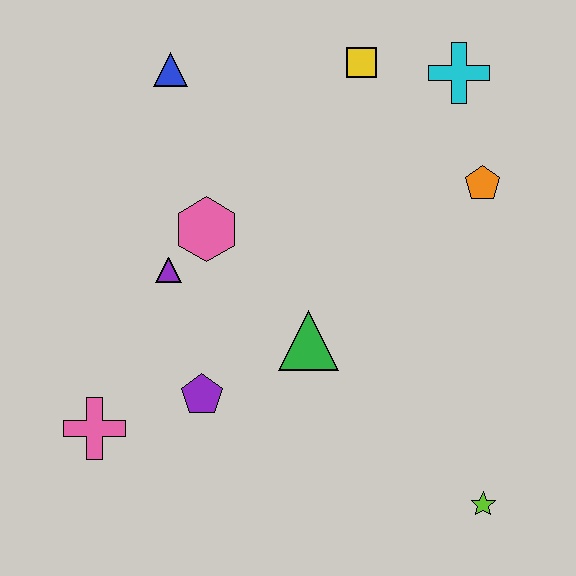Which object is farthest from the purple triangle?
The lime star is farthest from the purple triangle.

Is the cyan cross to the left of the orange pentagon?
Yes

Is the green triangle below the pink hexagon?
Yes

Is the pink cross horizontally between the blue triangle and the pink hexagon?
No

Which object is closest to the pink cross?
The purple pentagon is closest to the pink cross.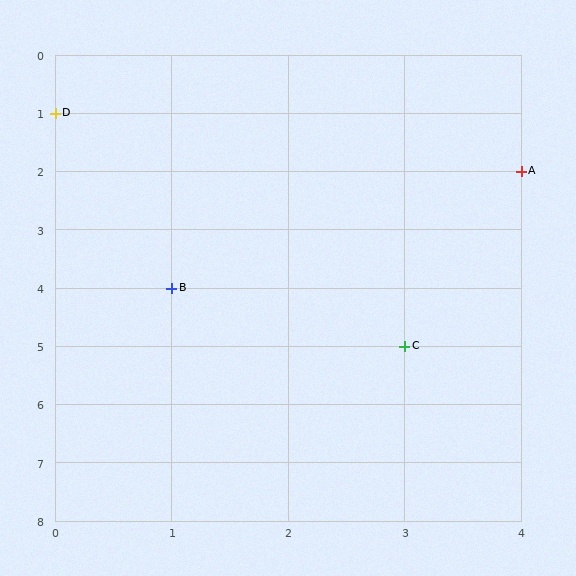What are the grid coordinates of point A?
Point A is at grid coordinates (4, 2).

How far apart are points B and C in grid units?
Points B and C are 2 columns and 1 row apart (about 2.2 grid units diagonally).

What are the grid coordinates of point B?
Point B is at grid coordinates (1, 4).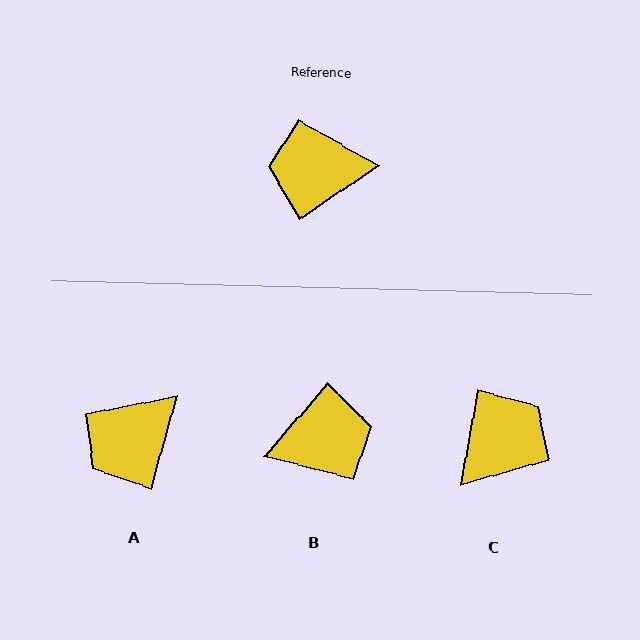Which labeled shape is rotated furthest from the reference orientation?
B, about 165 degrees away.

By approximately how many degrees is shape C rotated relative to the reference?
Approximately 135 degrees clockwise.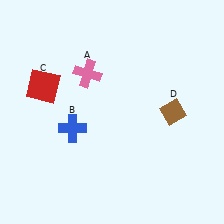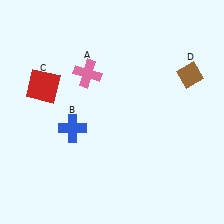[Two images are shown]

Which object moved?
The brown diamond (D) moved up.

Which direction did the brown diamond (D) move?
The brown diamond (D) moved up.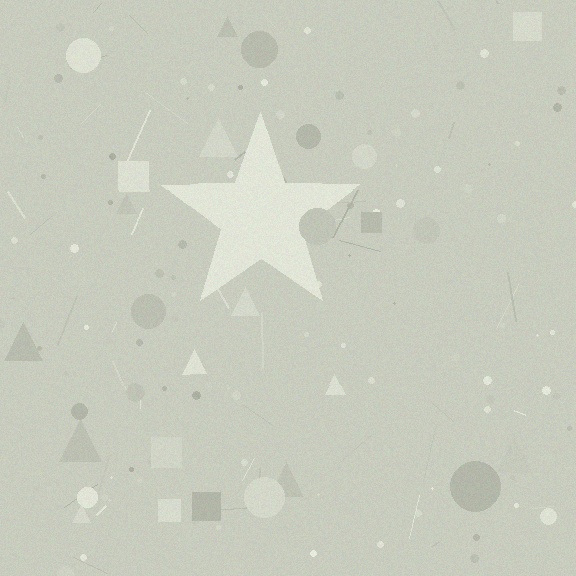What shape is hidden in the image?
A star is hidden in the image.